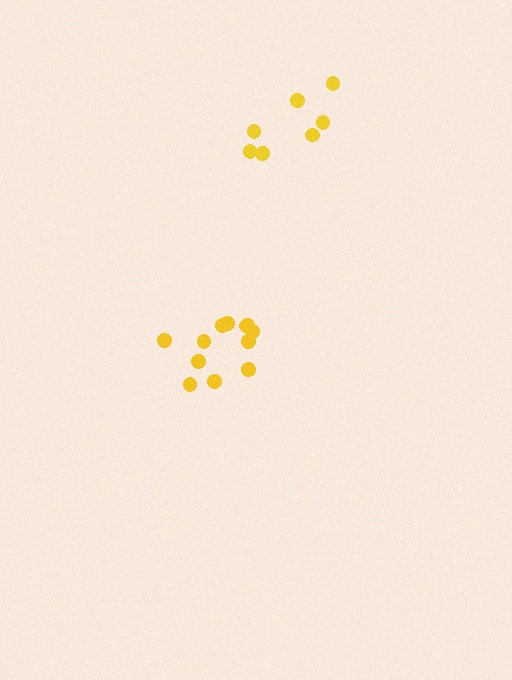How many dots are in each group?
Group 1: 12 dots, Group 2: 7 dots (19 total).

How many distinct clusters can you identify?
There are 2 distinct clusters.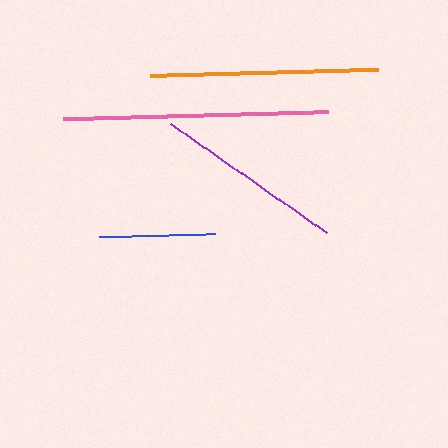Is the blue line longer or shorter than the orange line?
The orange line is longer than the blue line.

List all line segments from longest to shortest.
From longest to shortest: pink, orange, purple, blue.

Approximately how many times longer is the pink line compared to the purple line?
The pink line is approximately 1.4 times the length of the purple line.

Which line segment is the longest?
The pink line is the longest at approximately 265 pixels.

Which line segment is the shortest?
The blue line is the shortest at approximately 116 pixels.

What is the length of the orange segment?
The orange segment is approximately 227 pixels long.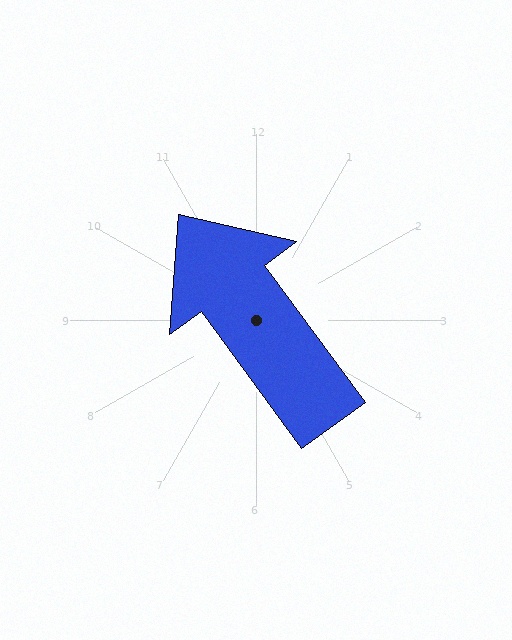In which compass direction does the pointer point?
Northwest.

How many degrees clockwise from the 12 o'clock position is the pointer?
Approximately 324 degrees.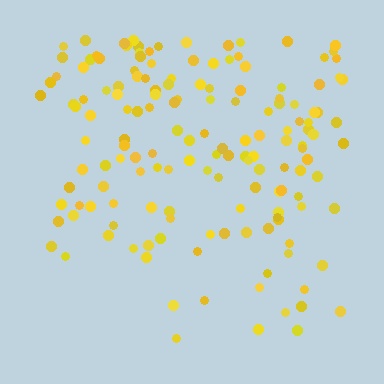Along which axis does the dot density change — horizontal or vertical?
Vertical.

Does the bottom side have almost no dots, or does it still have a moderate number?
Still a moderate number, just noticeably fewer than the top.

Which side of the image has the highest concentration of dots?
The top.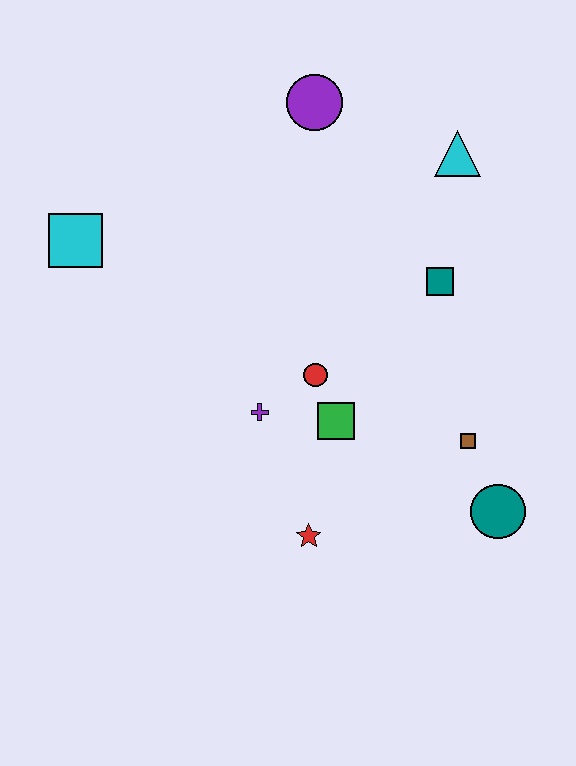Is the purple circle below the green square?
No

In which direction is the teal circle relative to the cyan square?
The teal circle is to the right of the cyan square.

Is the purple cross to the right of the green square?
No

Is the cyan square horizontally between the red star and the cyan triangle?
No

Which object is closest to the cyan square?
The purple cross is closest to the cyan square.